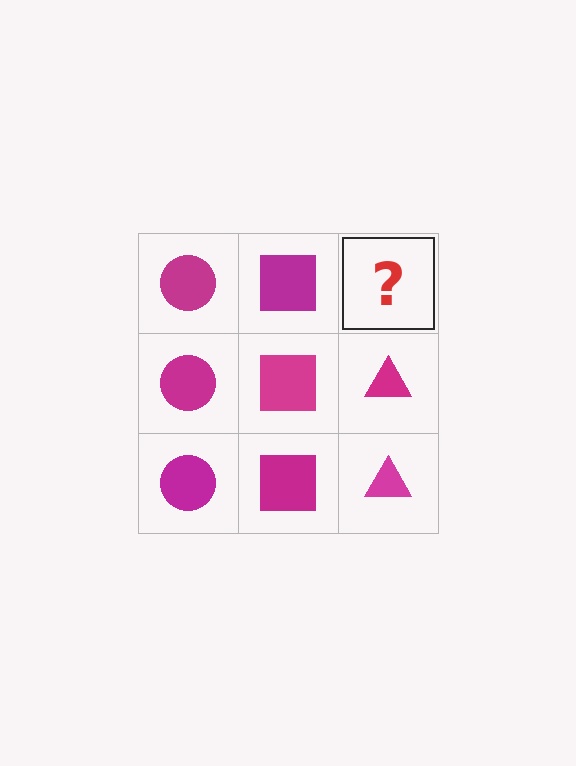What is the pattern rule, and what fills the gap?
The rule is that each column has a consistent shape. The gap should be filled with a magenta triangle.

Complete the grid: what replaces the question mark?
The question mark should be replaced with a magenta triangle.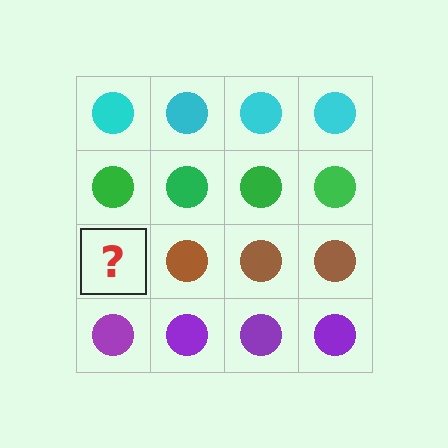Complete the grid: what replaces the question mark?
The question mark should be replaced with a brown circle.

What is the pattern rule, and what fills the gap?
The rule is that each row has a consistent color. The gap should be filled with a brown circle.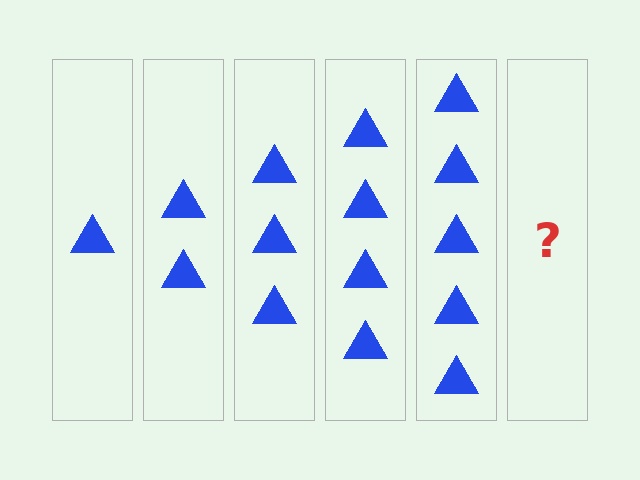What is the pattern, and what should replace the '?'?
The pattern is that each step adds one more triangle. The '?' should be 6 triangles.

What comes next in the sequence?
The next element should be 6 triangles.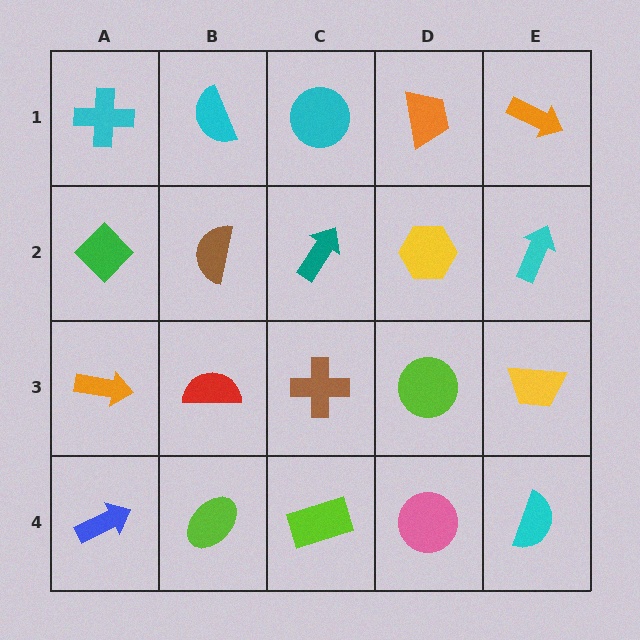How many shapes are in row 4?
5 shapes.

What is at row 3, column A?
An orange arrow.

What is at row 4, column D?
A pink circle.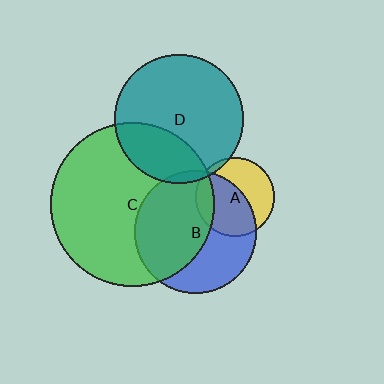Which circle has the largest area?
Circle C (green).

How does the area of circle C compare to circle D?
Approximately 1.6 times.